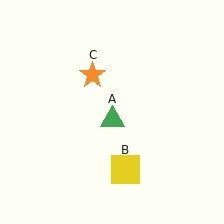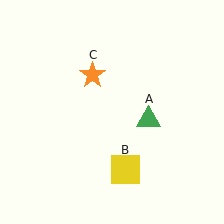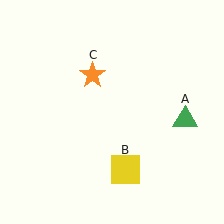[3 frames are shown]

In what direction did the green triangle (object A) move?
The green triangle (object A) moved right.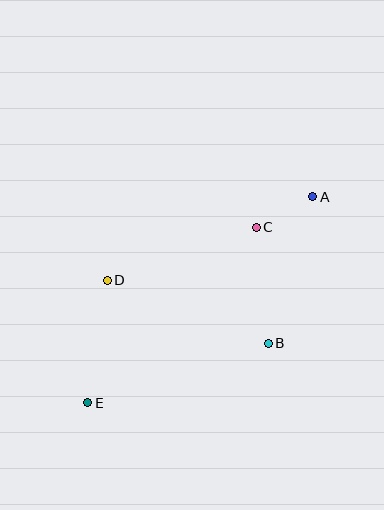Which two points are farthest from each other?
Points A and E are farthest from each other.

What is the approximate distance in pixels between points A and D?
The distance between A and D is approximately 222 pixels.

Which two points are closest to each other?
Points A and C are closest to each other.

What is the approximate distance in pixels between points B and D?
The distance between B and D is approximately 173 pixels.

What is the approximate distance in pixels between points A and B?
The distance between A and B is approximately 153 pixels.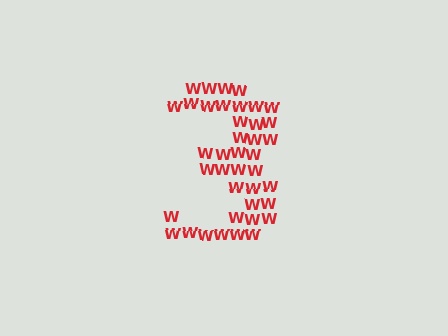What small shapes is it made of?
It is made of small letter W's.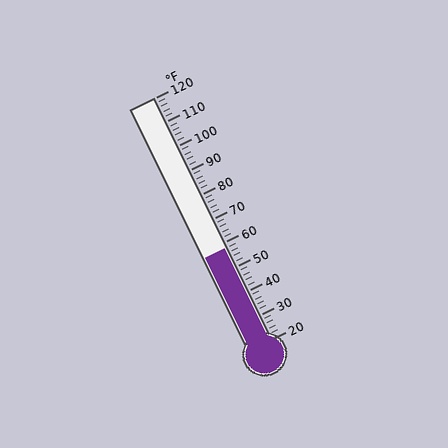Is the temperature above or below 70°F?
The temperature is below 70°F.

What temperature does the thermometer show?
The thermometer shows approximately 58°F.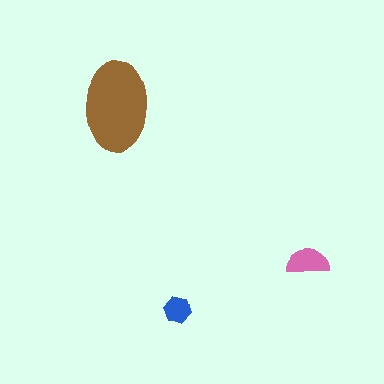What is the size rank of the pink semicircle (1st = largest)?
2nd.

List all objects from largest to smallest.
The brown ellipse, the pink semicircle, the blue hexagon.